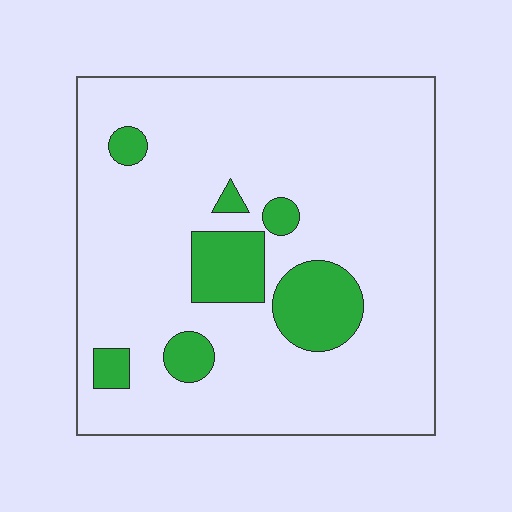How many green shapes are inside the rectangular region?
7.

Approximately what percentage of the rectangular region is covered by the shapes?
Approximately 15%.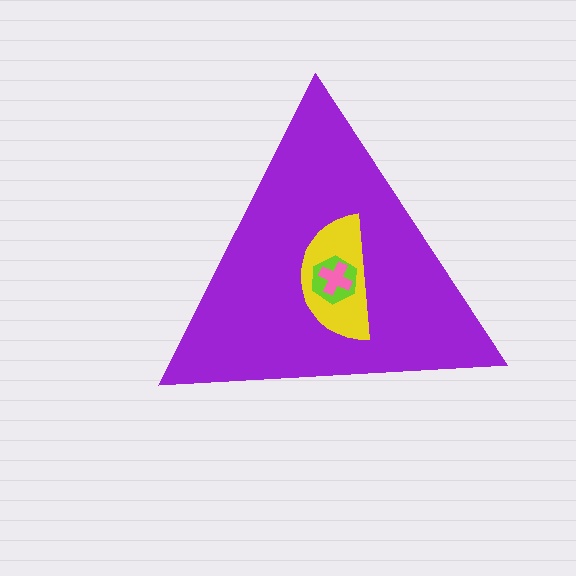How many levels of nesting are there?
4.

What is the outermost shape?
The purple triangle.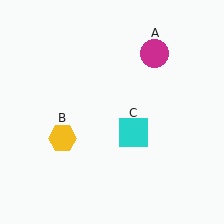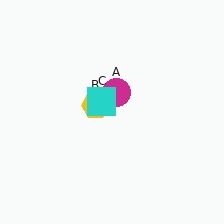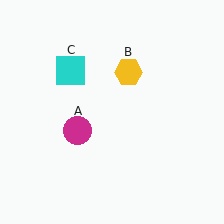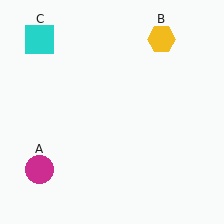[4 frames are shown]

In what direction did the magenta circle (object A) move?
The magenta circle (object A) moved down and to the left.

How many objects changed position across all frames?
3 objects changed position: magenta circle (object A), yellow hexagon (object B), cyan square (object C).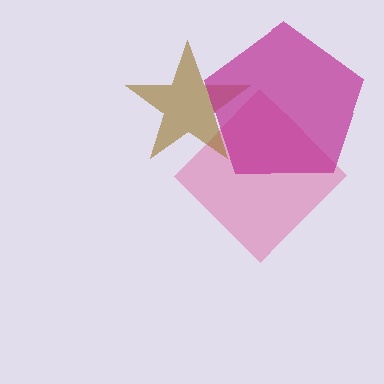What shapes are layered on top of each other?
The layered shapes are: a pink diamond, a brown star, a magenta pentagon.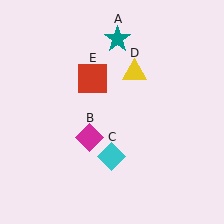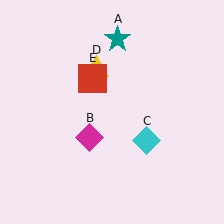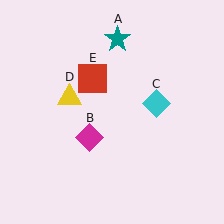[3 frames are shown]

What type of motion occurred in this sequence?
The cyan diamond (object C), yellow triangle (object D) rotated counterclockwise around the center of the scene.